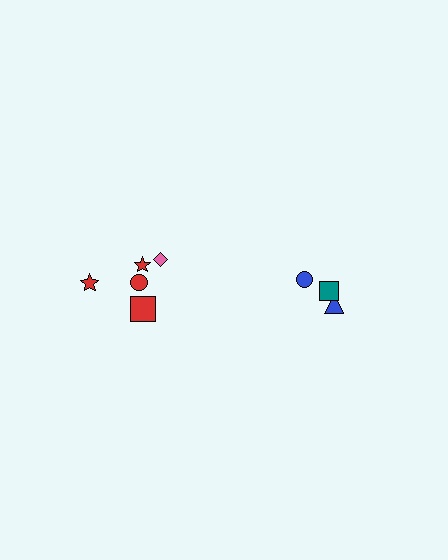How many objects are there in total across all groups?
There are 8 objects.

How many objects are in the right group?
There are 3 objects.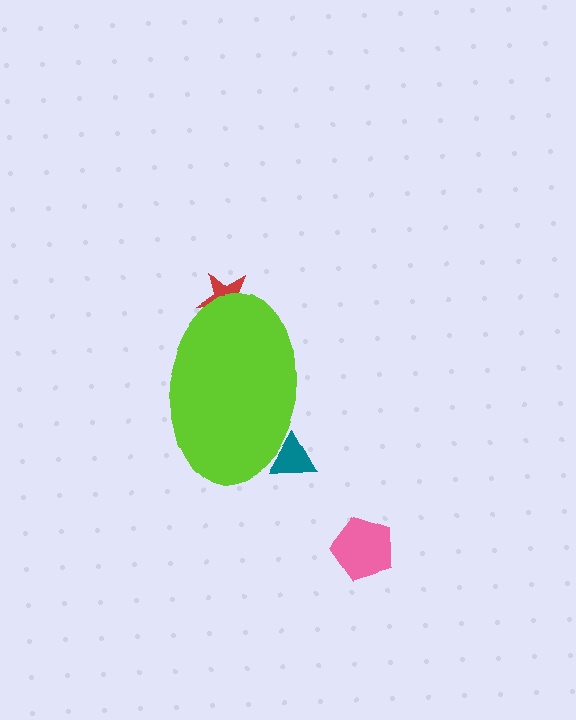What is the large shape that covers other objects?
A lime ellipse.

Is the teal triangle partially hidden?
Yes, the teal triangle is partially hidden behind the lime ellipse.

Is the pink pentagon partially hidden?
No, the pink pentagon is fully visible.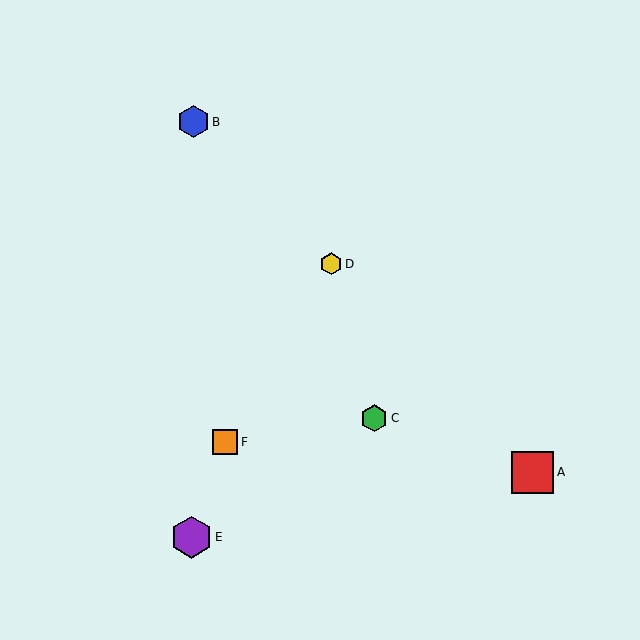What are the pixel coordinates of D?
Object D is at (331, 264).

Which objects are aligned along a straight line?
Objects A, B, D are aligned along a straight line.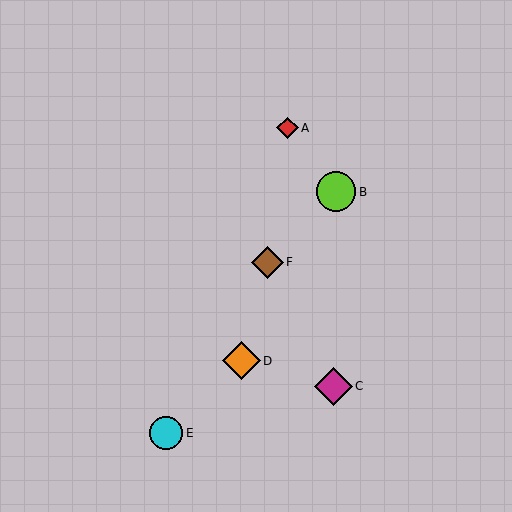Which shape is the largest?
The lime circle (labeled B) is the largest.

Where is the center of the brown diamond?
The center of the brown diamond is at (267, 262).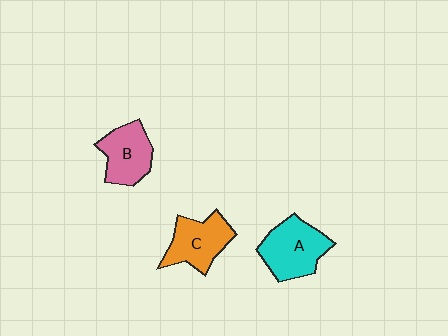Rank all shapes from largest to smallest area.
From largest to smallest: A (cyan), C (orange), B (pink).